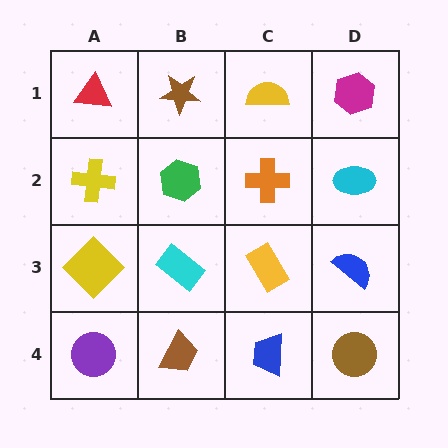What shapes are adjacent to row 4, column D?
A blue semicircle (row 3, column D), a blue trapezoid (row 4, column C).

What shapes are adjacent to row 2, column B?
A brown star (row 1, column B), a cyan rectangle (row 3, column B), a yellow cross (row 2, column A), an orange cross (row 2, column C).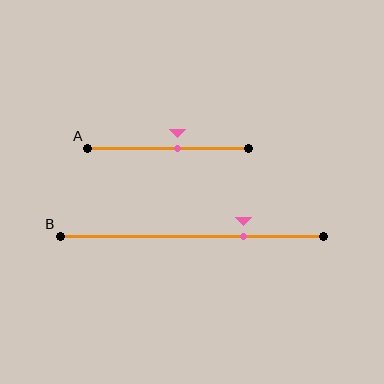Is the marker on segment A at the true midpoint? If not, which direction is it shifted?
No, the marker on segment A is shifted to the right by about 6% of the segment length.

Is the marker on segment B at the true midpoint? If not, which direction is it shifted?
No, the marker on segment B is shifted to the right by about 20% of the segment length.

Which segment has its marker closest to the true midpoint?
Segment A has its marker closest to the true midpoint.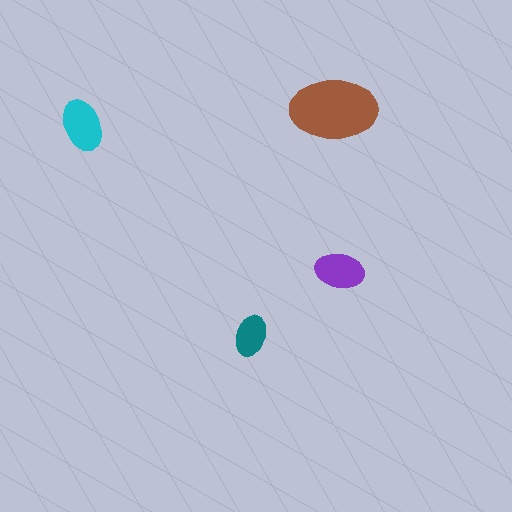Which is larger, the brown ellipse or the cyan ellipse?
The brown one.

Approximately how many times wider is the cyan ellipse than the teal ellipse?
About 1.5 times wider.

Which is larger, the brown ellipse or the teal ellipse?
The brown one.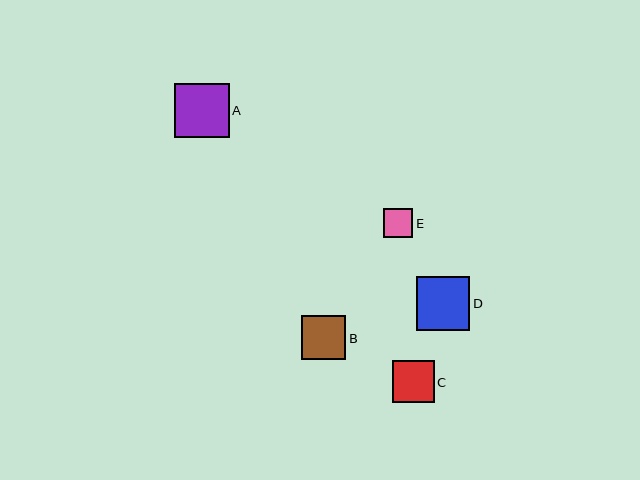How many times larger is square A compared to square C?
Square A is approximately 1.3 times the size of square C.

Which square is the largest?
Square A is the largest with a size of approximately 55 pixels.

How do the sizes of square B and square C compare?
Square B and square C are approximately the same size.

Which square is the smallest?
Square E is the smallest with a size of approximately 29 pixels.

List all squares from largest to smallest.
From largest to smallest: A, D, B, C, E.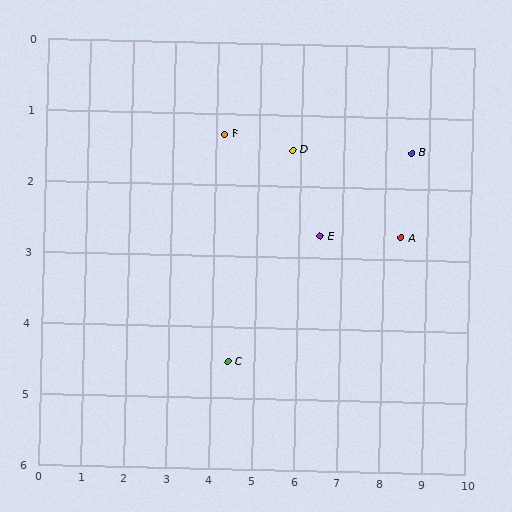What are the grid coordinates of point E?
Point E is at approximately (6.5, 2.7).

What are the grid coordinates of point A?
Point A is at approximately (8.4, 2.7).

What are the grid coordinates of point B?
Point B is at approximately (8.6, 1.5).